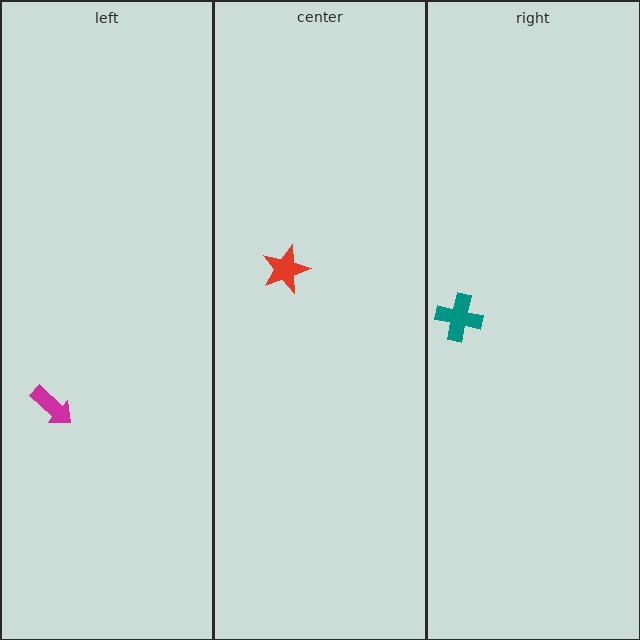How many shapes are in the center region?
1.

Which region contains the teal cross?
The right region.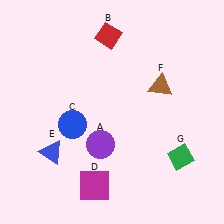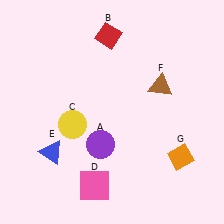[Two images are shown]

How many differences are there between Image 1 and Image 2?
There are 3 differences between the two images.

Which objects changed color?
C changed from blue to yellow. D changed from magenta to pink. G changed from green to orange.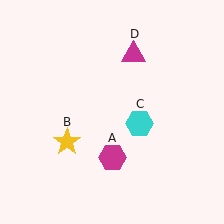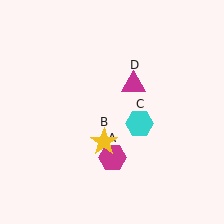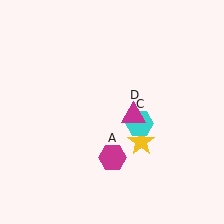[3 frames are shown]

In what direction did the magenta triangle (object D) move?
The magenta triangle (object D) moved down.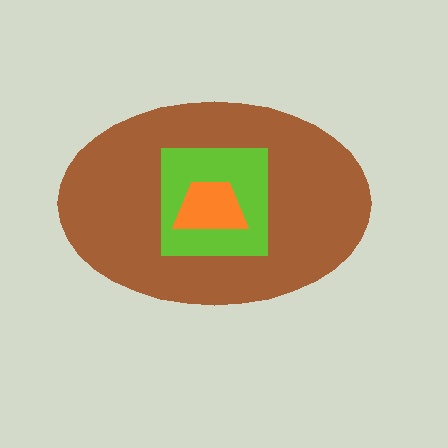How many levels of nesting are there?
3.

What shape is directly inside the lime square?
The orange trapezoid.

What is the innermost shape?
The orange trapezoid.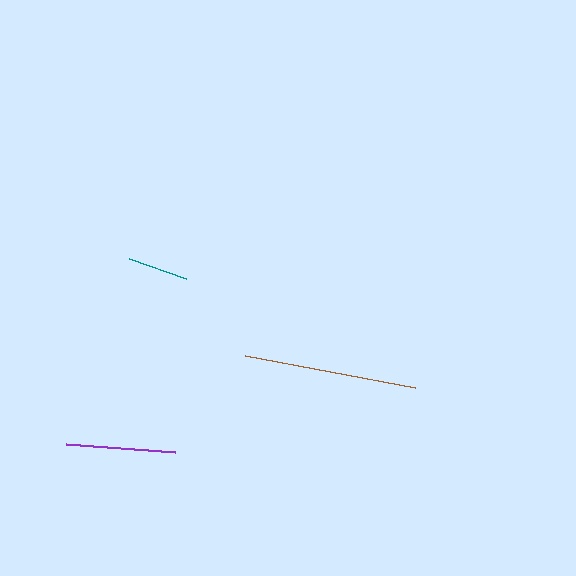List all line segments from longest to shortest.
From longest to shortest: brown, purple, teal.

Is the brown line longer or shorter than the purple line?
The brown line is longer than the purple line.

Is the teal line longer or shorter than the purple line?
The purple line is longer than the teal line.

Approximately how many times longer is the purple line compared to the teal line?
The purple line is approximately 1.8 times the length of the teal line.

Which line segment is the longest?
The brown line is the longest at approximately 172 pixels.